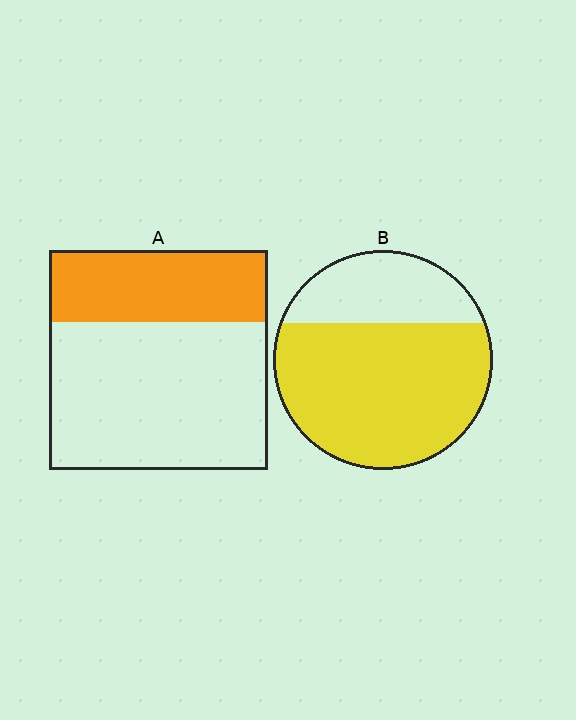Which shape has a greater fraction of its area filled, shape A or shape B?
Shape B.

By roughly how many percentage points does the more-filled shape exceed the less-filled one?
By roughly 40 percentage points (B over A).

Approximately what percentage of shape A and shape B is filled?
A is approximately 35% and B is approximately 70%.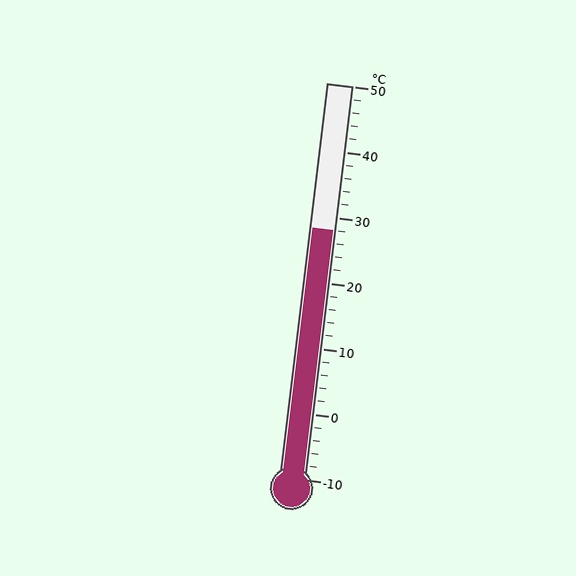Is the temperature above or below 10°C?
The temperature is above 10°C.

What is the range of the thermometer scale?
The thermometer scale ranges from -10°C to 50°C.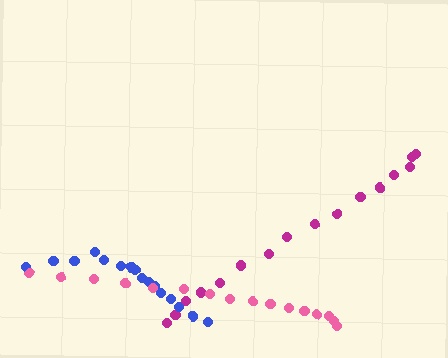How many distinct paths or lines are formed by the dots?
There are 3 distinct paths.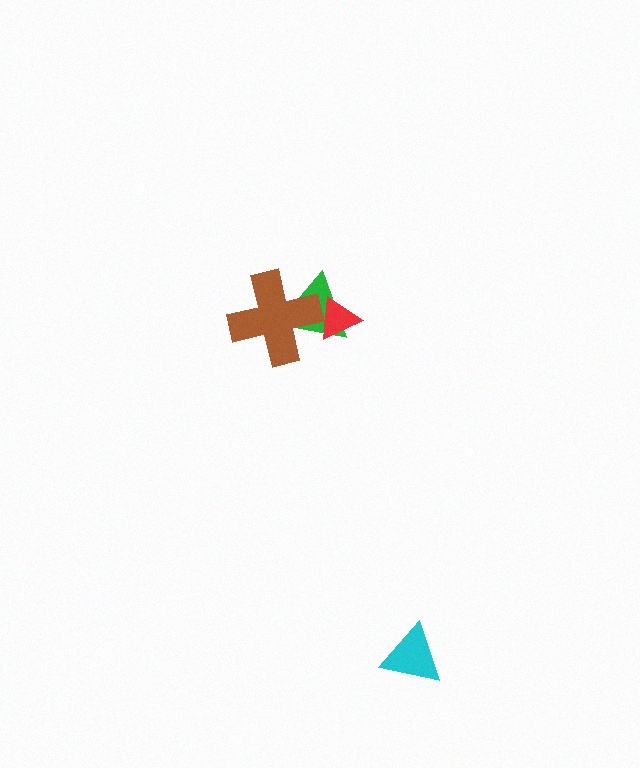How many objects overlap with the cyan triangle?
0 objects overlap with the cyan triangle.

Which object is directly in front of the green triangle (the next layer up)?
The red triangle is directly in front of the green triangle.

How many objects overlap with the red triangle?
2 objects overlap with the red triangle.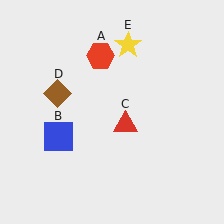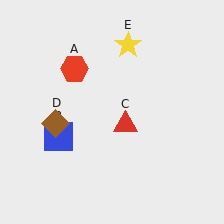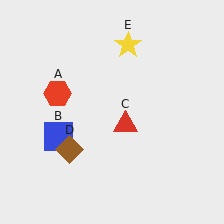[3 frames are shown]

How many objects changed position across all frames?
2 objects changed position: red hexagon (object A), brown diamond (object D).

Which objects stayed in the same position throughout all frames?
Blue square (object B) and red triangle (object C) and yellow star (object E) remained stationary.